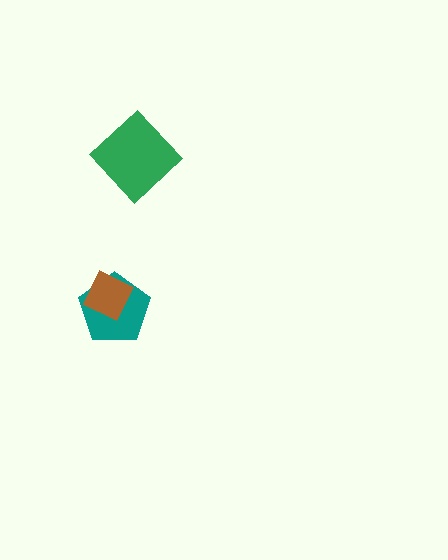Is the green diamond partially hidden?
No, no other shape covers it.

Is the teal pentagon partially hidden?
Yes, it is partially covered by another shape.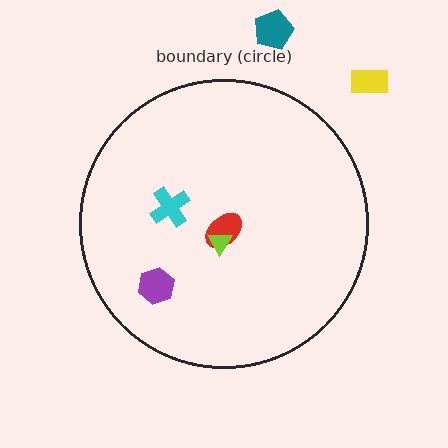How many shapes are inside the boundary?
4 inside, 2 outside.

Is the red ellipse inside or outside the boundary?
Inside.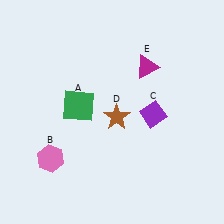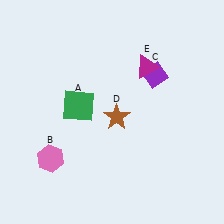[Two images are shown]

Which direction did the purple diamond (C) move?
The purple diamond (C) moved up.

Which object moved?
The purple diamond (C) moved up.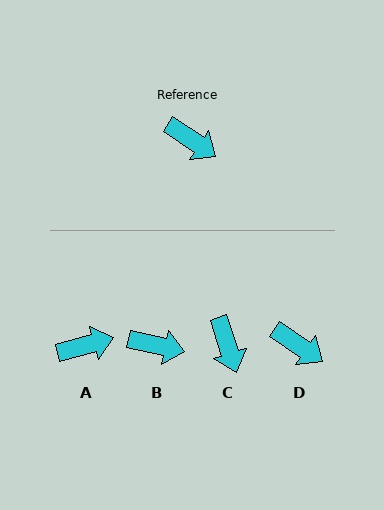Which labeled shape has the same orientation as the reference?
D.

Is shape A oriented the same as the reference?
No, it is off by about 50 degrees.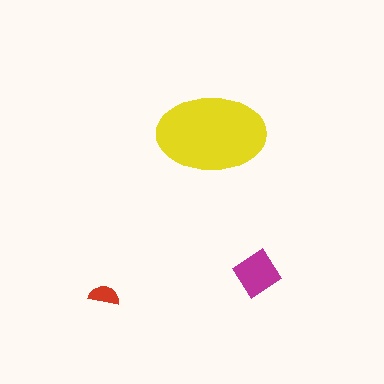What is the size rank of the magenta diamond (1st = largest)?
2nd.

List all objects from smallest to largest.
The red semicircle, the magenta diamond, the yellow ellipse.